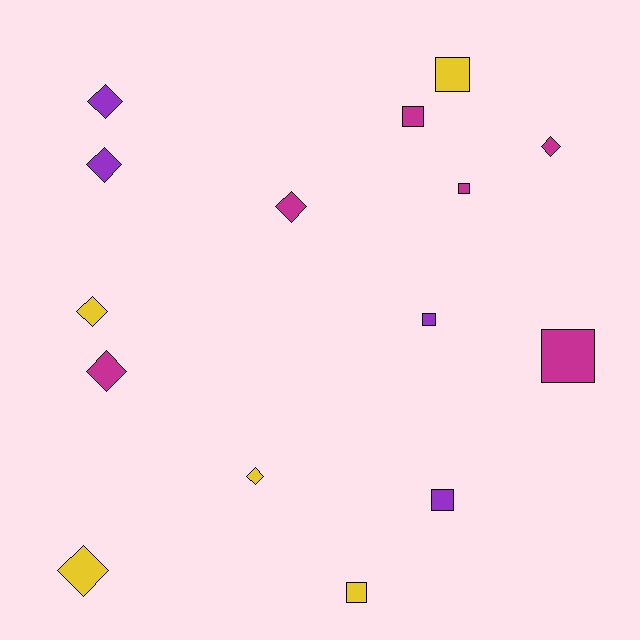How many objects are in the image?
There are 15 objects.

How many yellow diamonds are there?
There are 3 yellow diamonds.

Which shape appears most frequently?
Diamond, with 8 objects.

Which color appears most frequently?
Magenta, with 6 objects.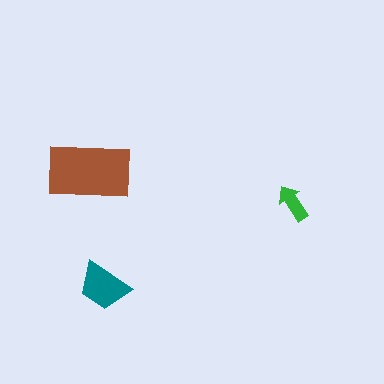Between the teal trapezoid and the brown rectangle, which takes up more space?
The brown rectangle.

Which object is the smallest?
The green arrow.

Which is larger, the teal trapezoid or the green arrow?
The teal trapezoid.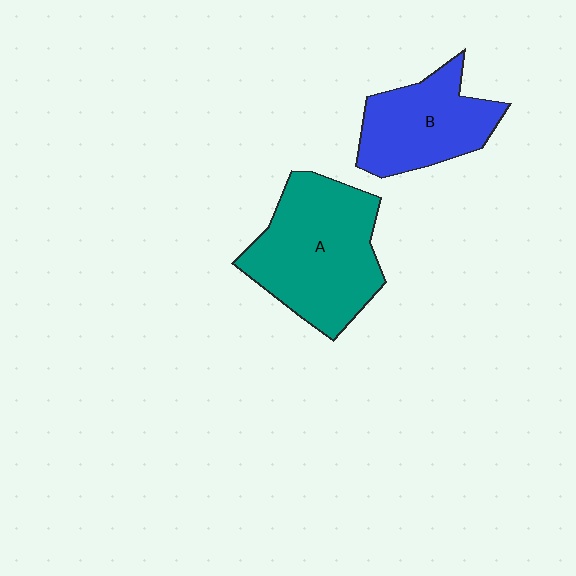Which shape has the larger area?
Shape A (teal).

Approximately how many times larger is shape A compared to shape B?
Approximately 1.5 times.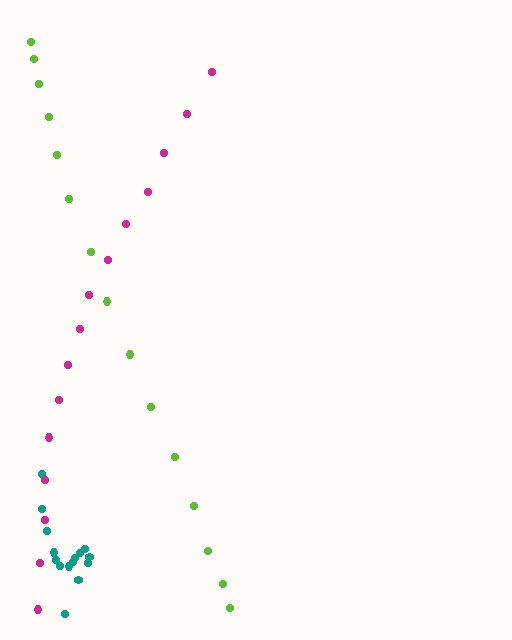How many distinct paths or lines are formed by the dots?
There are 3 distinct paths.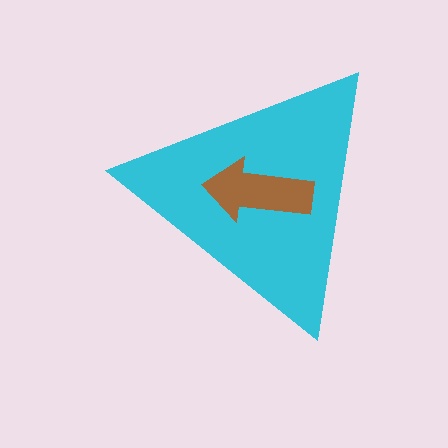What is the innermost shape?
The brown arrow.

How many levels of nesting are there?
2.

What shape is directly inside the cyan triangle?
The brown arrow.